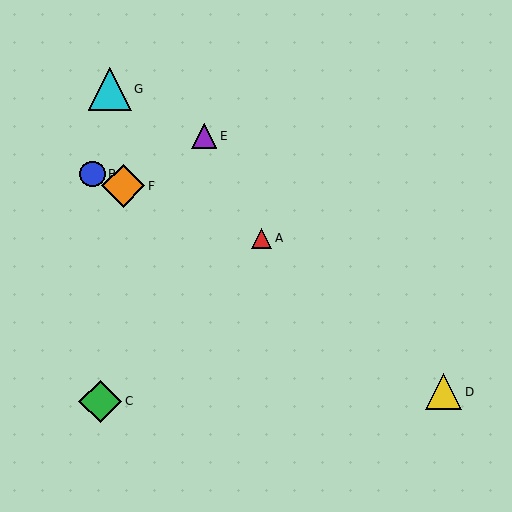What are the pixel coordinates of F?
Object F is at (123, 186).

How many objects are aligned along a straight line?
3 objects (A, B, F) are aligned along a straight line.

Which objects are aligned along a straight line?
Objects A, B, F are aligned along a straight line.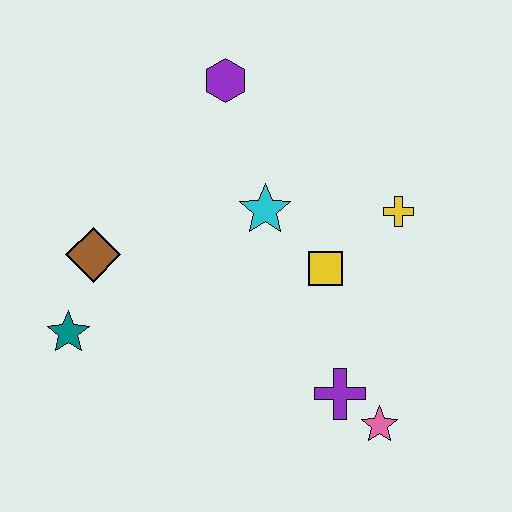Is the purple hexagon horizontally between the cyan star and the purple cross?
No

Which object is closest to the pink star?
The purple cross is closest to the pink star.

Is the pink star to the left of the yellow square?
No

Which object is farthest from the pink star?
The purple hexagon is farthest from the pink star.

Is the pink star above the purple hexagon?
No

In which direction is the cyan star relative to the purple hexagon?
The cyan star is below the purple hexagon.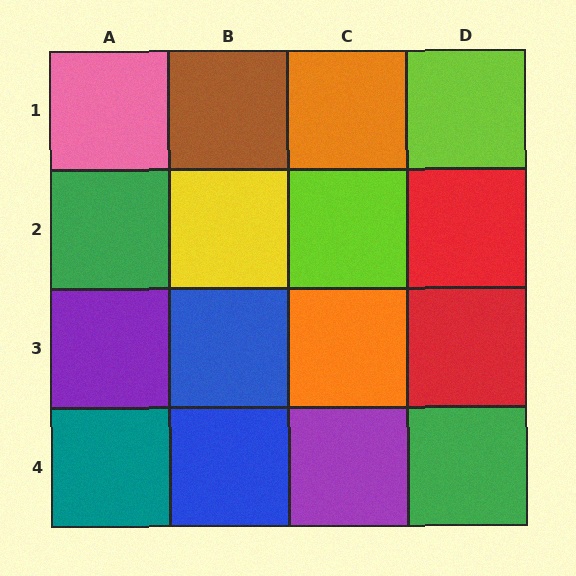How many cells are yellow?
1 cell is yellow.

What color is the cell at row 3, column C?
Orange.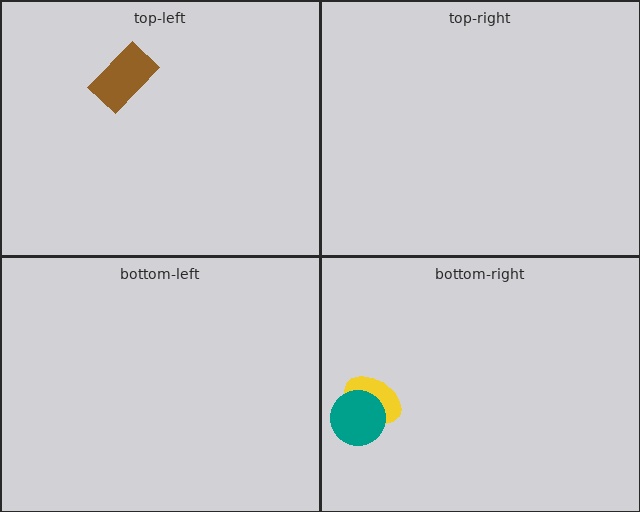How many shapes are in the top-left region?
1.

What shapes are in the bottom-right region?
The yellow ellipse, the teal circle.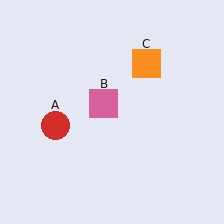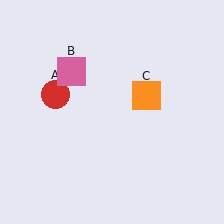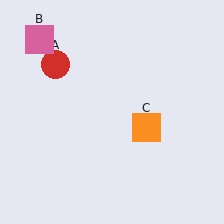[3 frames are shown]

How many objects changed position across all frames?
3 objects changed position: red circle (object A), pink square (object B), orange square (object C).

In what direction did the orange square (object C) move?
The orange square (object C) moved down.